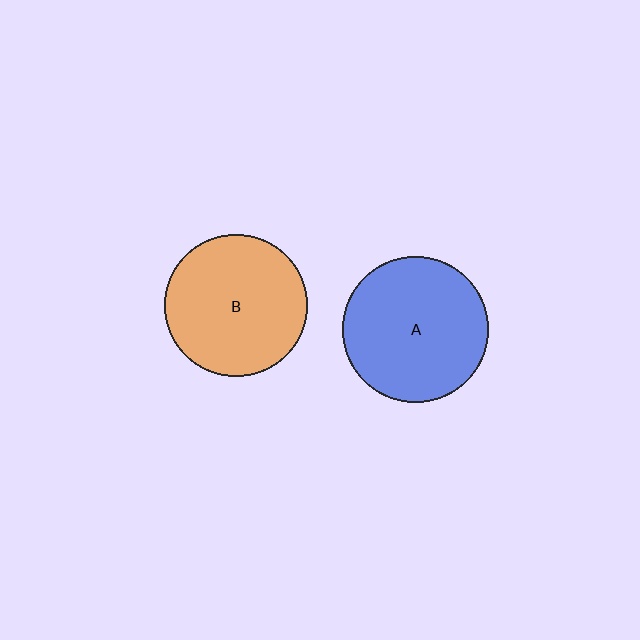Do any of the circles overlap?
No, none of the circles overlap.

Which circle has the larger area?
Circle A (blue).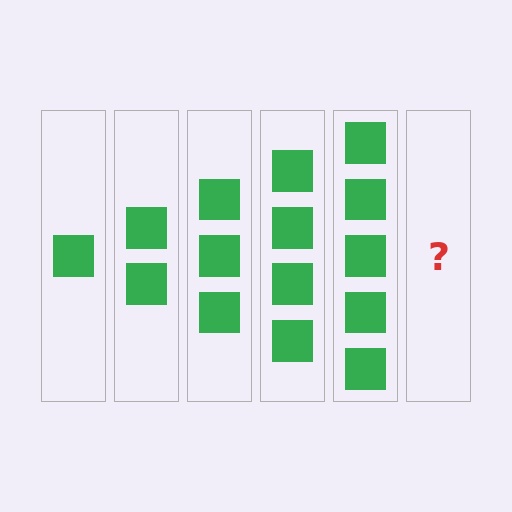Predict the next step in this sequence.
The next step is 6 squares.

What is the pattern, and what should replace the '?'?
The pattern is that each step adds one more square. The '?' should be 6 squares.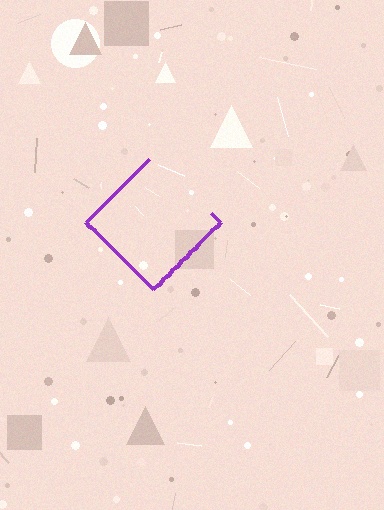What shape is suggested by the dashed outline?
The dashed outline suggests a diamond.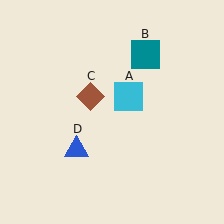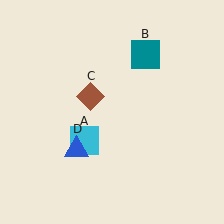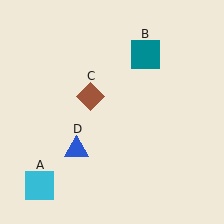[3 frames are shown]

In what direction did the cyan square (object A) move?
The cyan square (object A) moved down and to the left.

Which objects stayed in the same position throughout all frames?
Teal square (object B) and brown diamond (object C) and blue triangle (object D) remained stationary.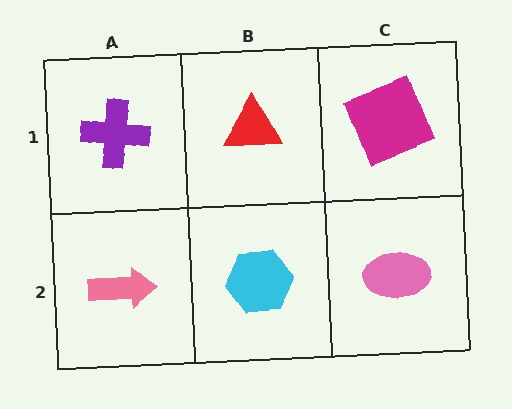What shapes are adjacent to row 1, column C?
A pink ellipse (row 2, column C), a red triangle (row 1, column B).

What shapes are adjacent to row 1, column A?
A pink arrow (row 2, column A), a red triangle (row 1, column B).